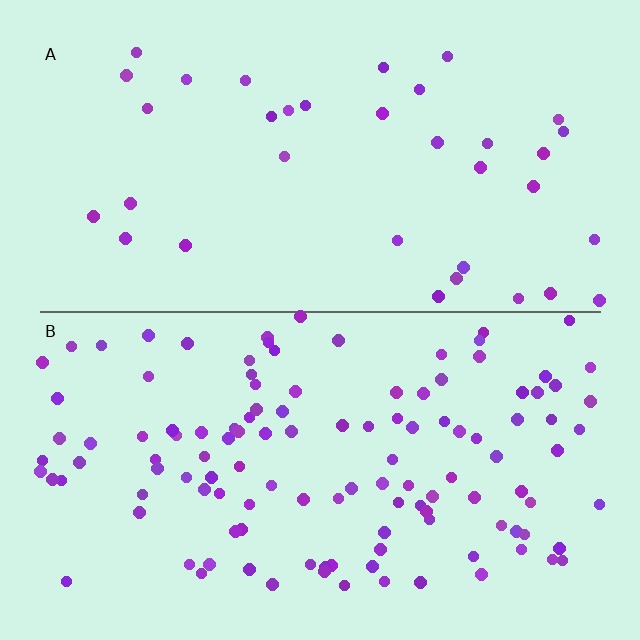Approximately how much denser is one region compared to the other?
Approximately 3.4× — region B over region A.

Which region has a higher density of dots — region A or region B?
B (the bottom).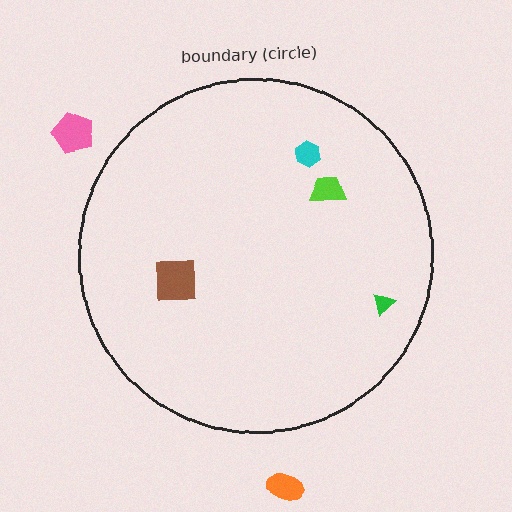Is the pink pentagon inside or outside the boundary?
Outside.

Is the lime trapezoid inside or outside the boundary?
Inside.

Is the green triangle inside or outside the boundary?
Inside.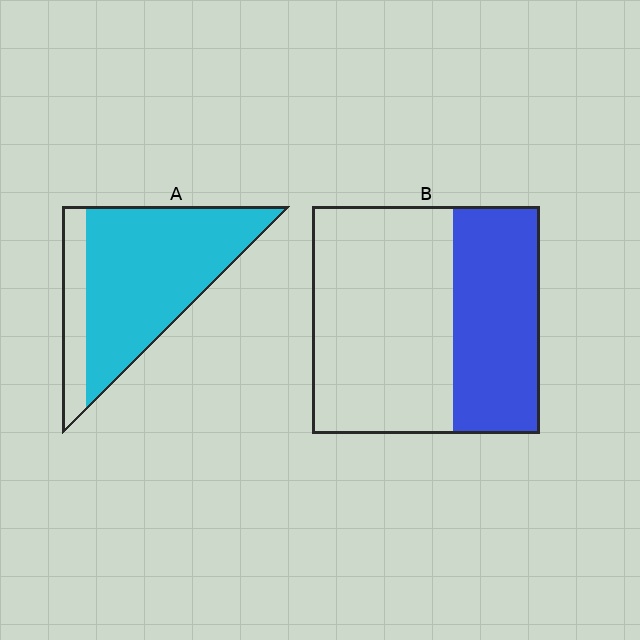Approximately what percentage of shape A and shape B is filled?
A is approximately 80% and B is approximately 40%.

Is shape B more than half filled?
No.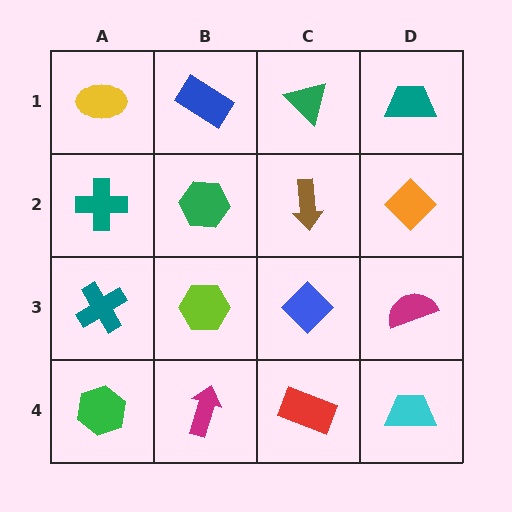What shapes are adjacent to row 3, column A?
A teal cross (row 2, column A), a green hexagon (row 4, column A), a lime hexagon (row 3, column B).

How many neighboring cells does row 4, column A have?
2.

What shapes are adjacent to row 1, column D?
An orange diamond (row 2, column D), a green triangle (row 1, column C).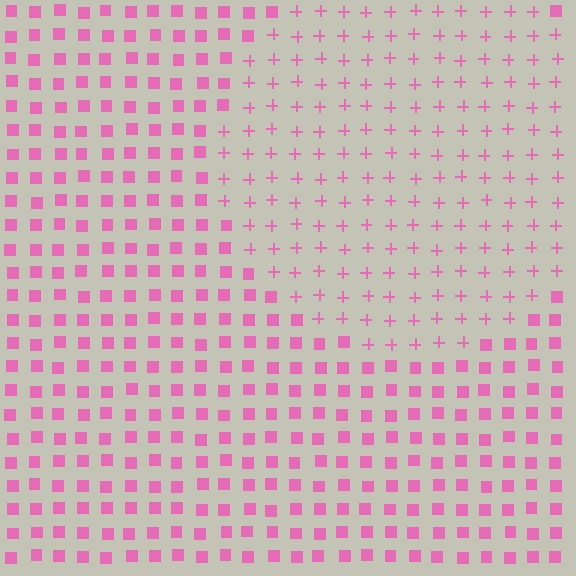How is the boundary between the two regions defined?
The boundary is defined by a change in element shape: plus signs inside vs. squares outside. All elements share the same color and spacing.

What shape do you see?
I see a circle.